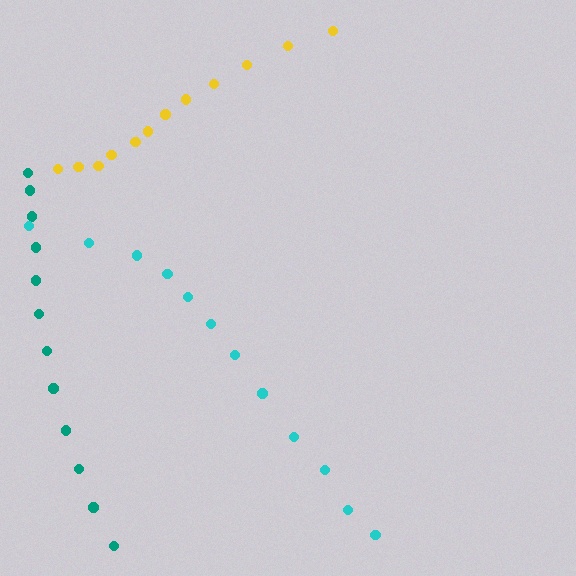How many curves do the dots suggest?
There are 3 distinct paths.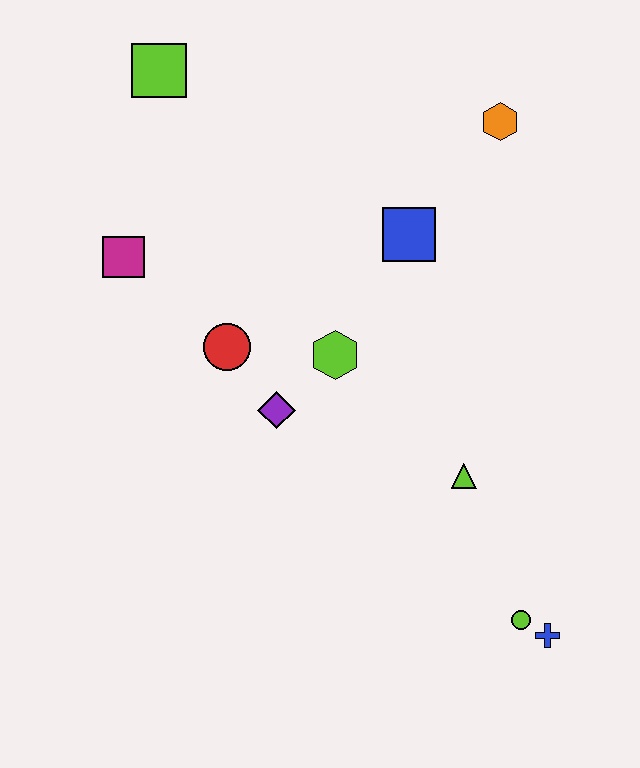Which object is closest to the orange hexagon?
The blue square is closest to the orange hexagon.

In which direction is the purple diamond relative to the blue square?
The purple diamond is below the blue square.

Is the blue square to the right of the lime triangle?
No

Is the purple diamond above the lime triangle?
Yes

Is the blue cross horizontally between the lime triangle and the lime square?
No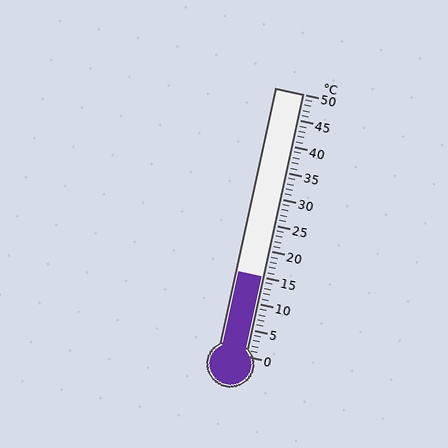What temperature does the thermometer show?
The thermometer shows approximately 15°C.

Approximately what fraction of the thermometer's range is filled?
The thermometer is filled to approximately 30% of its range.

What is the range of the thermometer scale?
The thermometer scale ranges from 0°C to 50°C.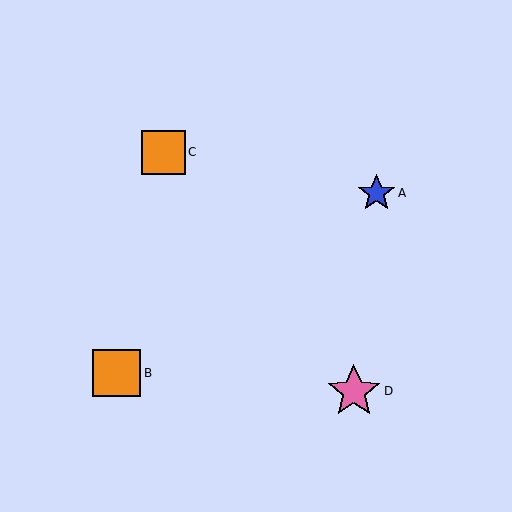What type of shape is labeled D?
Shape D is a pink star.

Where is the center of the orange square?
The center of the orange square is at (164, 152).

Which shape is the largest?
The pink star (labeled D) is the largest.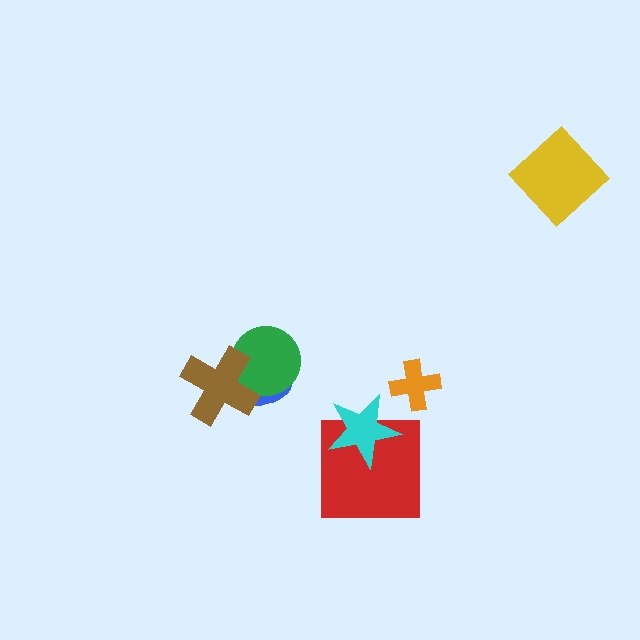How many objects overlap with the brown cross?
2 objects overlap with the brown cross.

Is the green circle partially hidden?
Yes, it is partially covered by another shape.